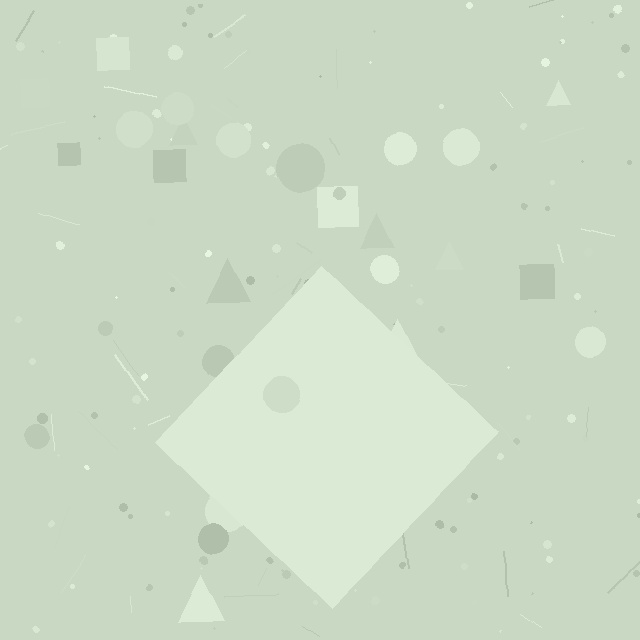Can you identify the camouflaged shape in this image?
The camouflaged shape is a diamond.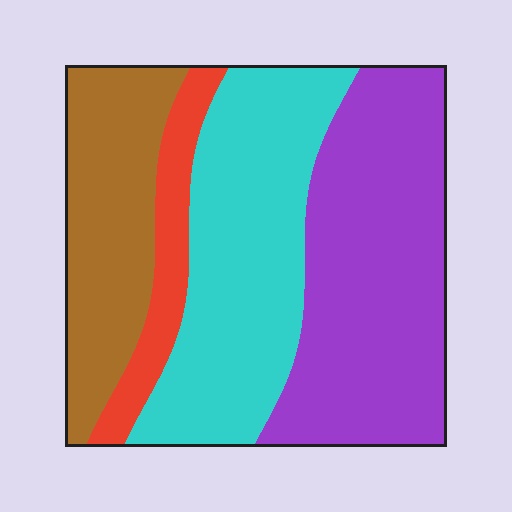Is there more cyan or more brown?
Cyan.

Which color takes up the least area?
Red, at roughly 10%.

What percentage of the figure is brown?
Brown takes up about one fifth (1/5) of the figure.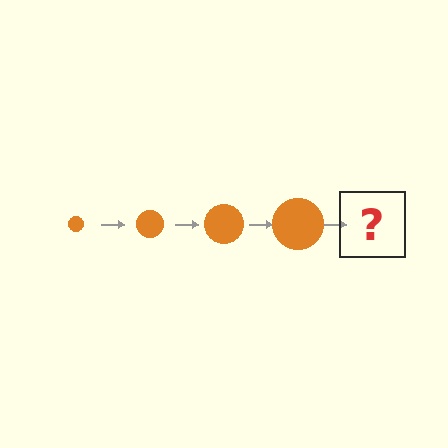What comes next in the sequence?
The next element should be an orange circle, larger than the previous one.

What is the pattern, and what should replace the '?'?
The pattern is that the circle gets progressively larger each step. The '?' should be an orange circle, larger than the previous one.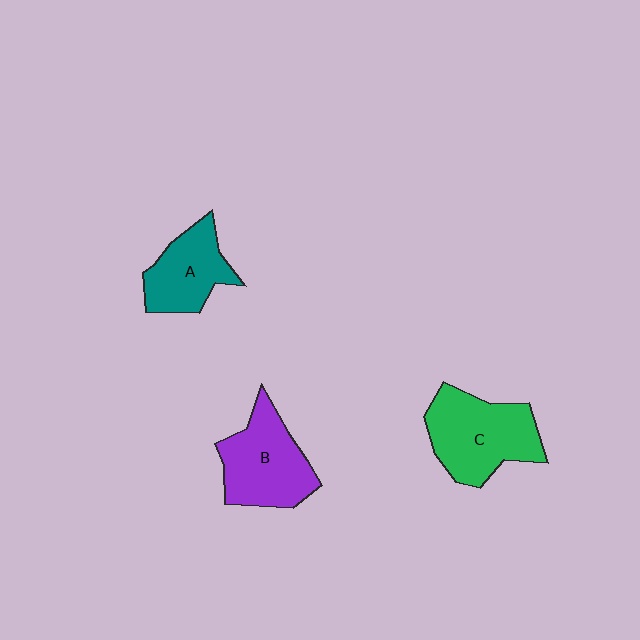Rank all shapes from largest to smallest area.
From largest to smallest: C (green), B (purple), A (teal).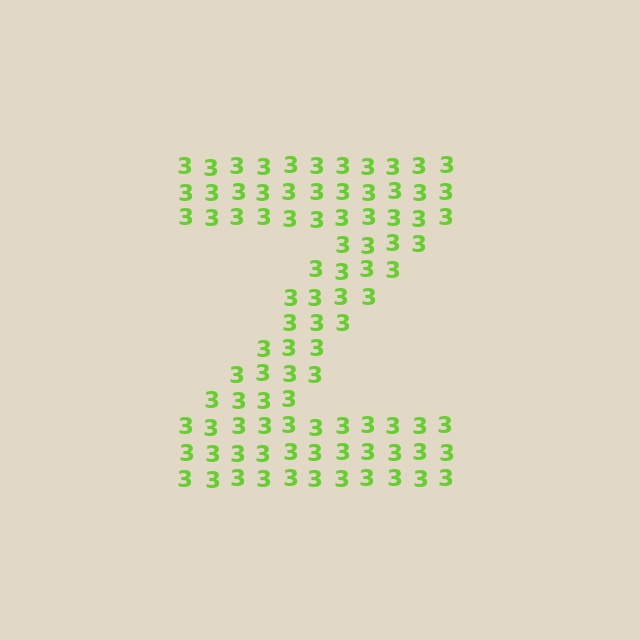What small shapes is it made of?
It is made of small digit 3's.